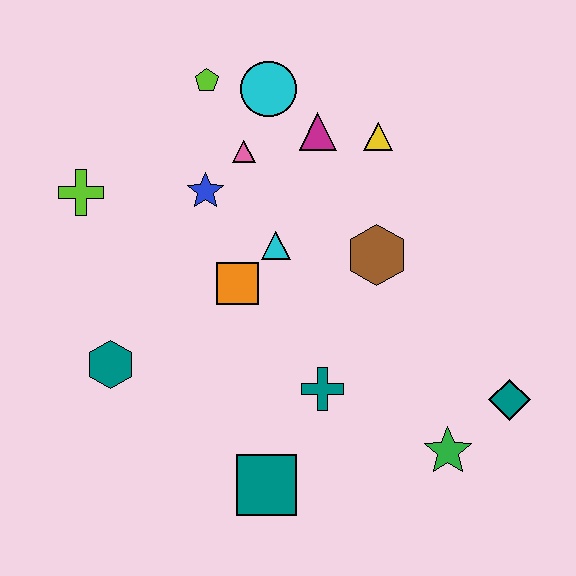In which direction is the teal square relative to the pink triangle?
The teal square is below the pink triangle.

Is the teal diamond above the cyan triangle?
No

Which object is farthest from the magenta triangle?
The teal square is farthest from the magenta triangle.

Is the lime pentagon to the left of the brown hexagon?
Yes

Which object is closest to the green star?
The teal diamond is closest to the green star.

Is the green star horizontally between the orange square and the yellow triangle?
No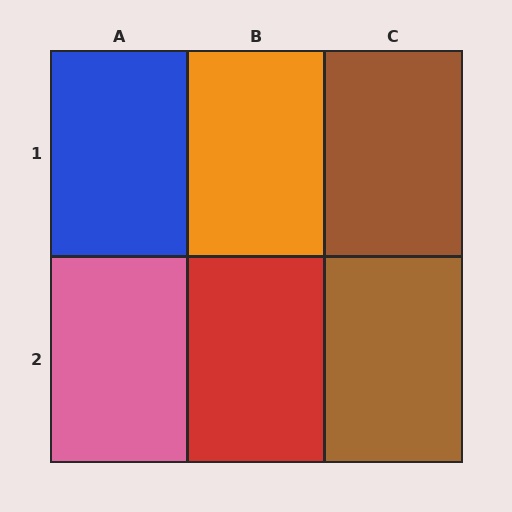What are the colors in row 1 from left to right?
Blue, orange, brown.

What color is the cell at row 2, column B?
Red.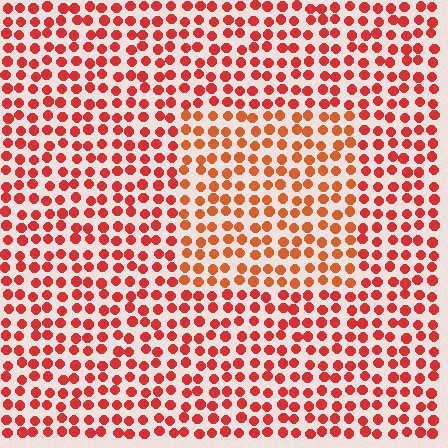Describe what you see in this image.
The image is filled with small red elements in a uniform arrangement. A rectangle-shaped region is visible where the elements are tinted to a slightly different hue, forming a subtle color boundary.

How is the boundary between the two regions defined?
The boundary is defined purely by a slight shift in hue (about 19 degrees). Spacing, size, and orientation are identical on both sides.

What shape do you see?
I see a rectangle.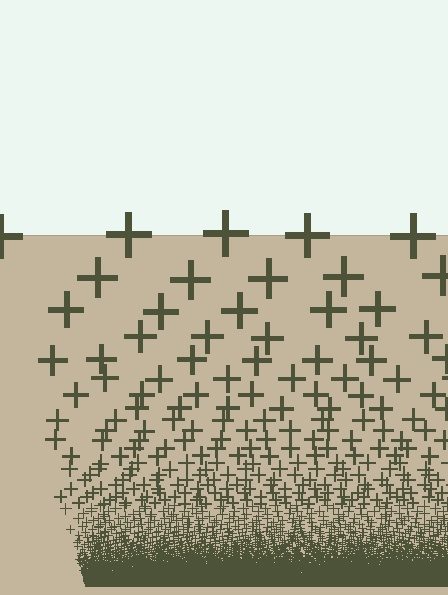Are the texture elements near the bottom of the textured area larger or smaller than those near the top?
Smaller. The gradient is inverted — elements near the bottom are smaller and denser.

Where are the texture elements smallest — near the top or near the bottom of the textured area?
Near the bottom.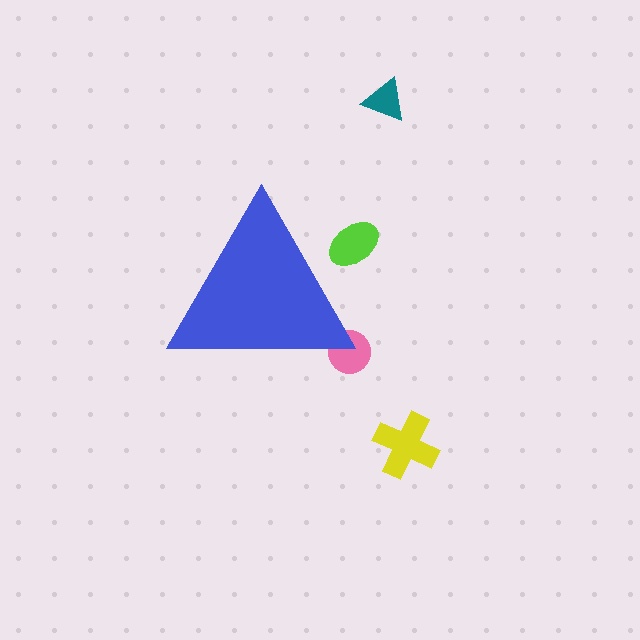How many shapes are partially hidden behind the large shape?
2 shapes are partially hidden.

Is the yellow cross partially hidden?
No, the yellow cross is fully visible.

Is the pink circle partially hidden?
Yes, the pink circle is partially hidden behind the blue triangle.